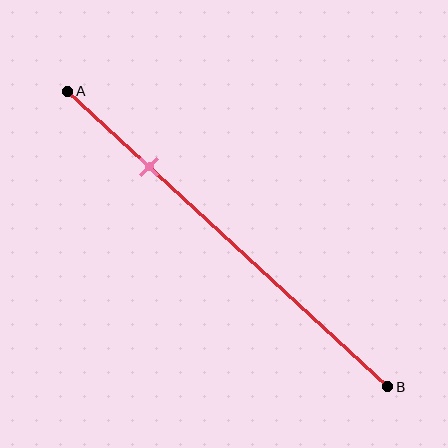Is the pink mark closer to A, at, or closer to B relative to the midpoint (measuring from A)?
The pink mark is closer to point A than the midpoint of segment AB.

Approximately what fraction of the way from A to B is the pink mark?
The pink mark is approximately 25% of the way from A to B.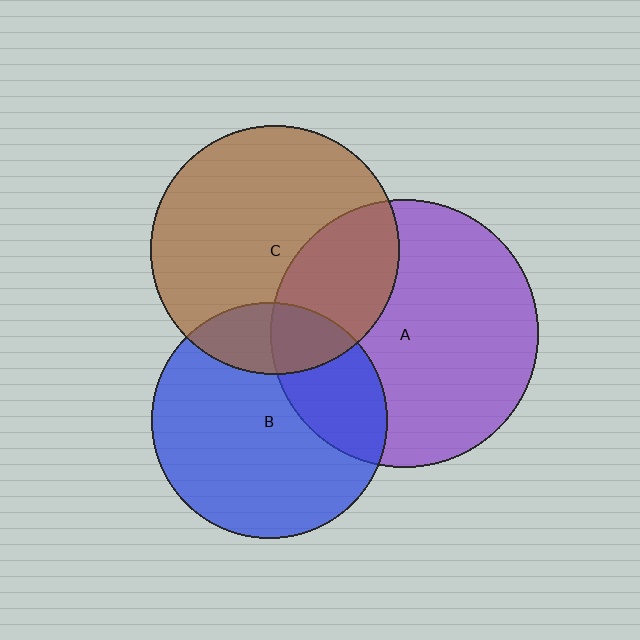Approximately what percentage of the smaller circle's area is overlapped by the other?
Approximately 30%.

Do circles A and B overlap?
Yes.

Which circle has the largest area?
Circle A (purple).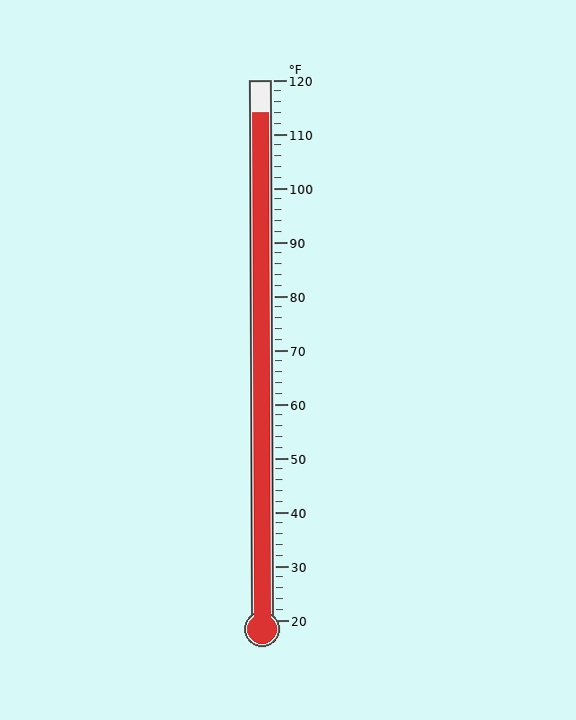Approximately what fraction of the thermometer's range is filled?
The thermometer is filled to approximately 95% of its range.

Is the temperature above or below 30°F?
The temperature is above 30°F.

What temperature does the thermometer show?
The thermometer shows approximately 114°F.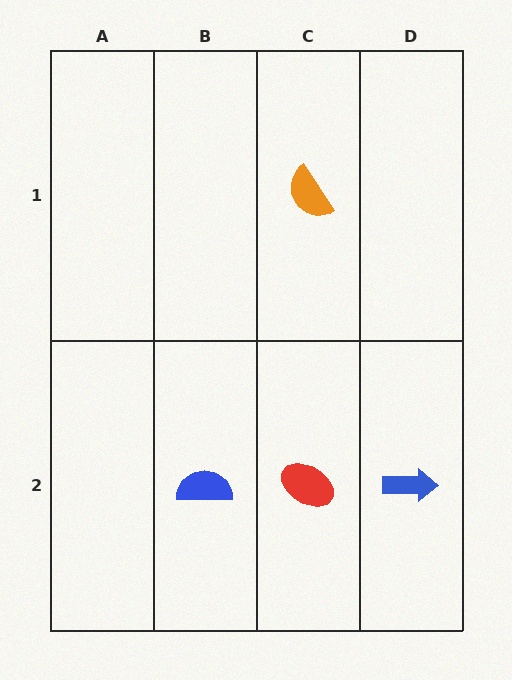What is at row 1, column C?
An orange semicircle.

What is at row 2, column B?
A blue semicircle.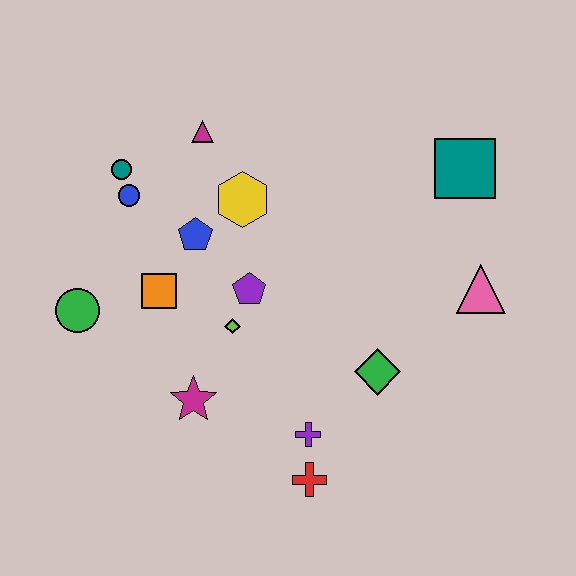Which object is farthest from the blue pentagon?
The pink triangle is farthest from the blue pentagon.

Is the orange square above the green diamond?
Yes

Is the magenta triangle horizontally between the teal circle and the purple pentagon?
Yes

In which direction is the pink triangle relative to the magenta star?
The pink triangle is to the right of the magenta star.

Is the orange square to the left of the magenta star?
Yes